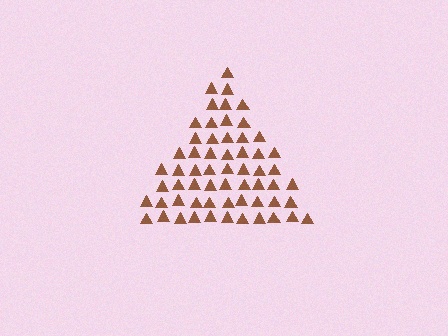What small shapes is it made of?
It is made of small triangles.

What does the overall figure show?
The overall figure shows a triangle.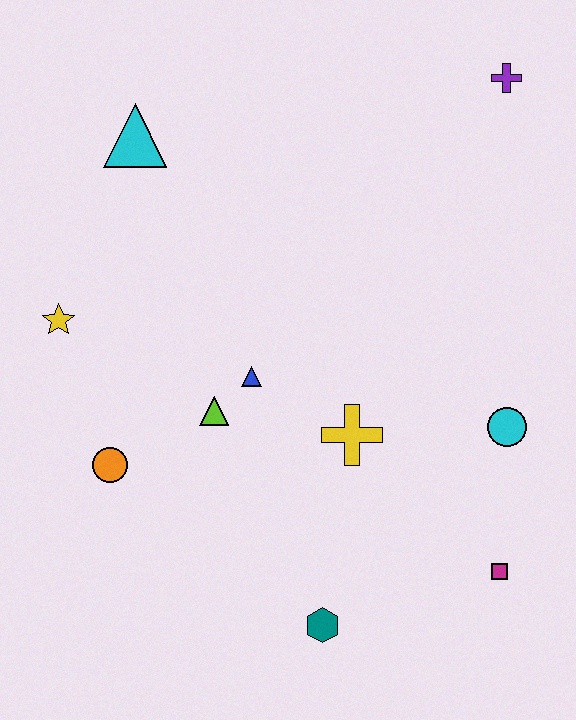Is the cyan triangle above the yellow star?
Yes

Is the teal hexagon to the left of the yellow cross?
Yes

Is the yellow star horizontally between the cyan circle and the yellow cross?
No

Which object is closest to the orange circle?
The lime triangle is closest to the orange circle.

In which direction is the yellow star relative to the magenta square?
The yellow star is to the left of the magenta square.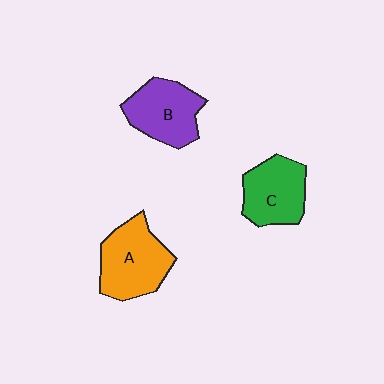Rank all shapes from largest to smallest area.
From largest to smallest: A (orange), B (purple), C (green).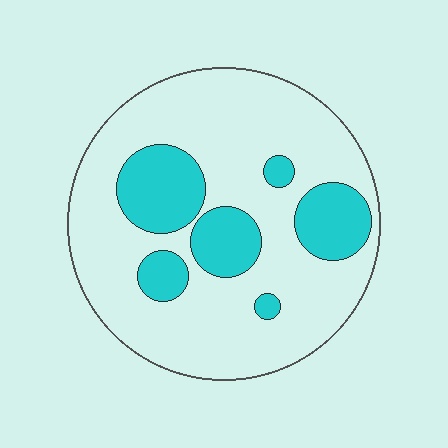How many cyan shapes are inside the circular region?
6.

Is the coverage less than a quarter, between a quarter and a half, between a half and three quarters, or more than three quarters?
Less than a quarter.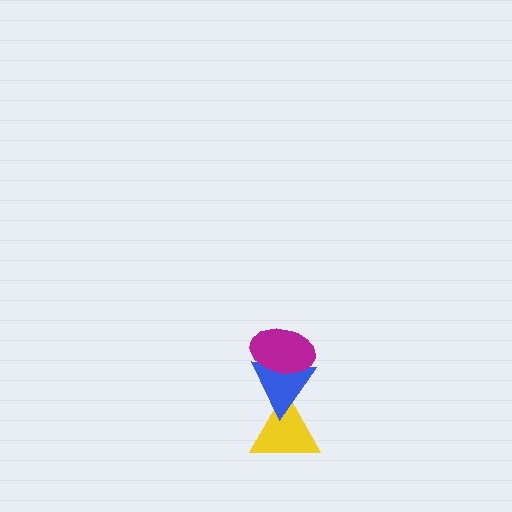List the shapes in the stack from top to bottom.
From top to bottom: the magenta ellipse, the blue triangle, the yellow triangle.